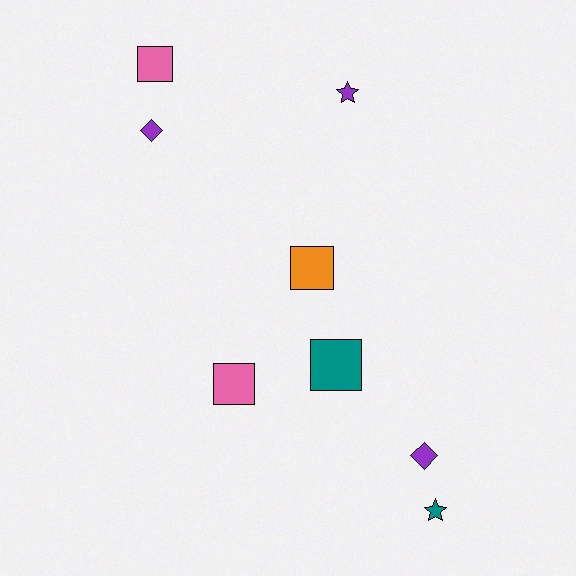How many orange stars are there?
There are no orange stars.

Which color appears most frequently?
Purple, with 3 objects.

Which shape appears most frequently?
Square, with 4 objects.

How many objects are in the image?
There are 8 objects.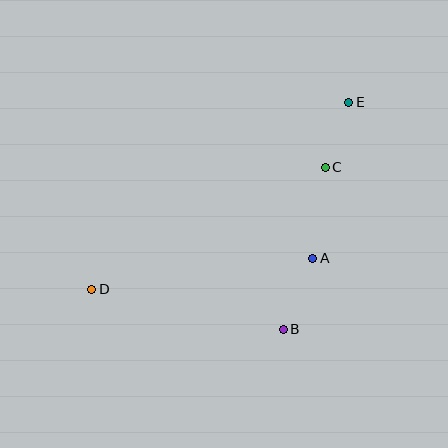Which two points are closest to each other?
Points C and E are closest to each other.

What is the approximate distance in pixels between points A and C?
The distance between A and C is approximately 92 pixels.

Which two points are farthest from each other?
Points D and E are farthest from each other.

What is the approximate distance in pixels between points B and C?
The distance between B and C is approximately 168 pixels.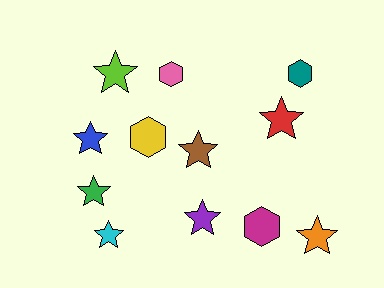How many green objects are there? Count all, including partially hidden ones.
There is 1 green object.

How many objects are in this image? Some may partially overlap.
There are 12 objects.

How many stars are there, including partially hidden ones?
There are 8 stars.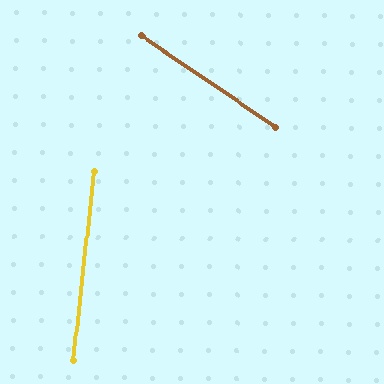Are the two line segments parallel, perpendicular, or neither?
Neither parallel nor perpendicular — they differ by about 62°.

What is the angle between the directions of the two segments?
Approximately 62 degrees.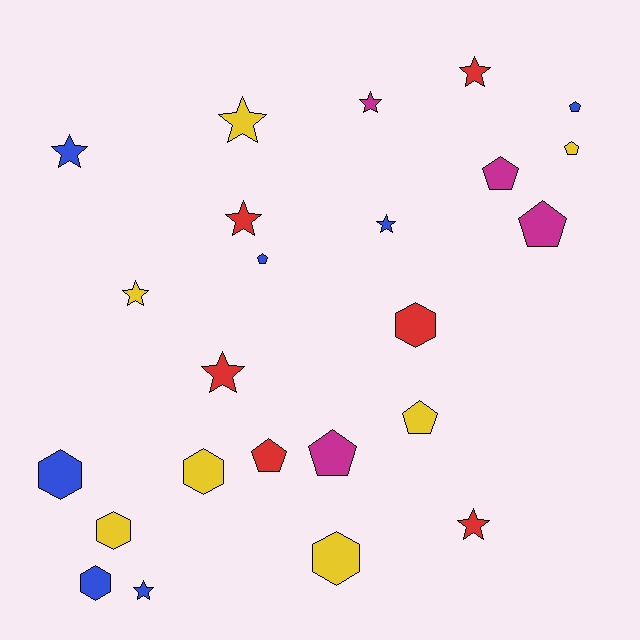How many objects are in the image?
There are 24 objects.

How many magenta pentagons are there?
There are 3 magenta pentagons.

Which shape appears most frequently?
Star, with 10 objects.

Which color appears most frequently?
Yellow, with 7 objects.